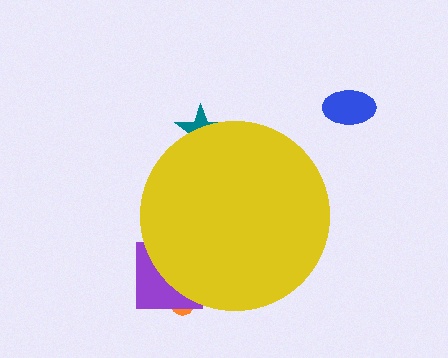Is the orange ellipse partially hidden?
Yes, the orange ellipse is partially hidden behind the yellow circle.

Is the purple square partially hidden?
Yes, the purple square is partially hidden behind the yellow circle.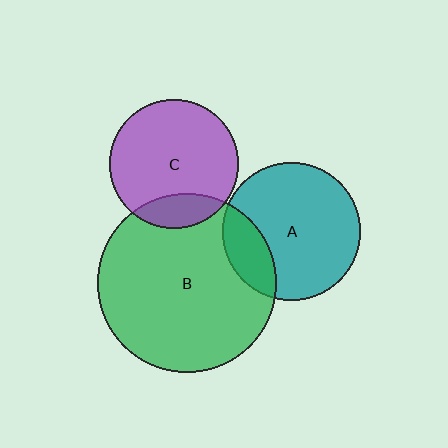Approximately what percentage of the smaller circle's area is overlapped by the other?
Approximately 15%.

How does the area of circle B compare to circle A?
Approximately 1.7 times.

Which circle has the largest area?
Circle B (green).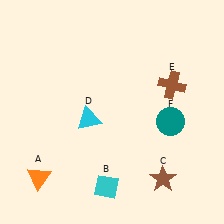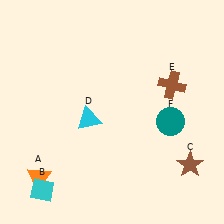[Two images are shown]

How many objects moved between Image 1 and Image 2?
2 objects moved between the two images.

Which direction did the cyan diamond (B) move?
The cyan diamond (B) moved left.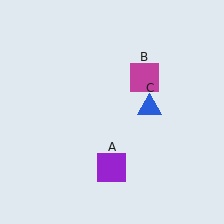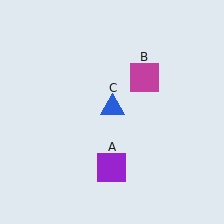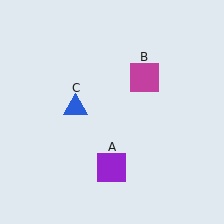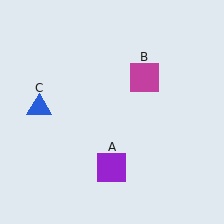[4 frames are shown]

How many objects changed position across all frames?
1 object changed position: blue triangle (object C).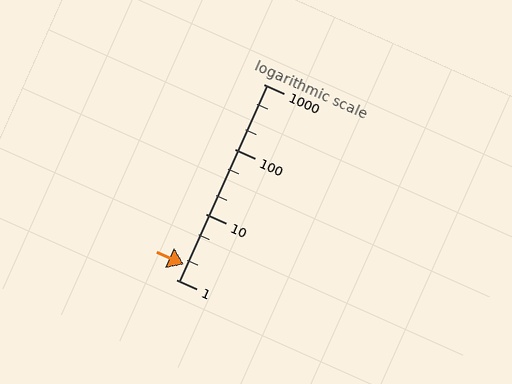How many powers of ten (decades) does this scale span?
The scale spans 3 decades, from 1 to 1000.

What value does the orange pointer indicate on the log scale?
The pointer indicates approximately 1.7.